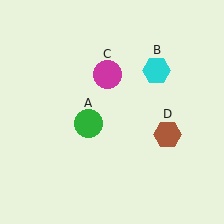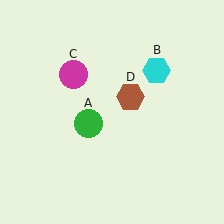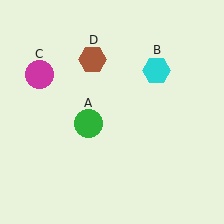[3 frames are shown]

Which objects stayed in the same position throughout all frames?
Green circle (object A) and cyan hexagon (object B) remained stationary.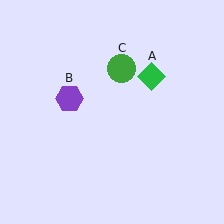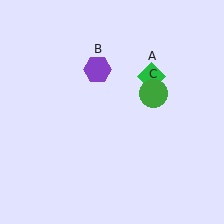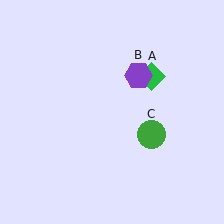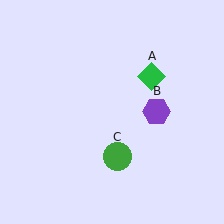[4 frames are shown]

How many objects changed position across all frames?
2 objects changed position: purple hexagon (object B), green circle (object C).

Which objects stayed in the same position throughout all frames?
Green diamond (object A) remained stationary.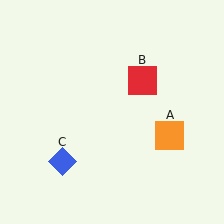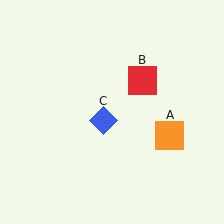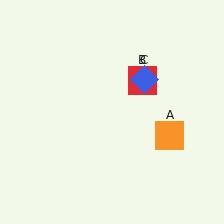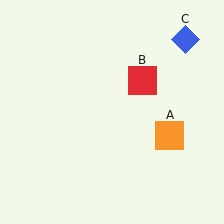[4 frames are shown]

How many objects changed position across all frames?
1 object changed position: blue diamond (object C).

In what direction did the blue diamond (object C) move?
The blue diamond (object C) moved up and to the right.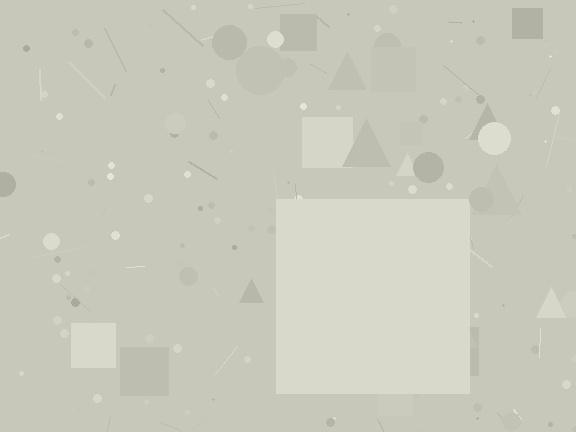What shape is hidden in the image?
A square is hidden in the image.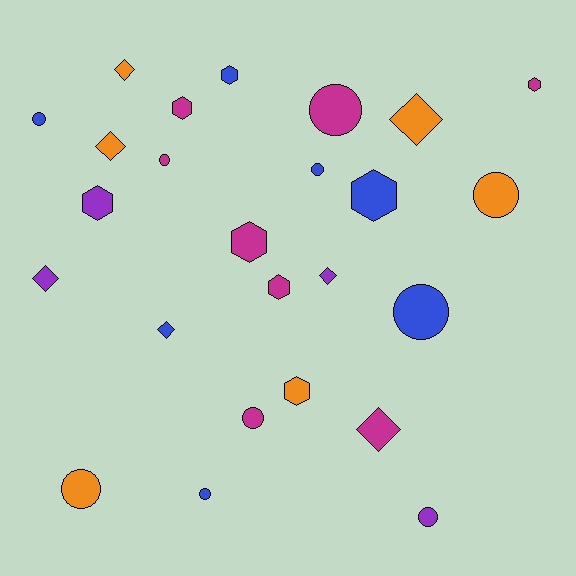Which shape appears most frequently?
Circle, with 10 objects.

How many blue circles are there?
There are 4 blue circles.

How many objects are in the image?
There are 25 objects.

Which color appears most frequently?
Magenta, with 8 objects.